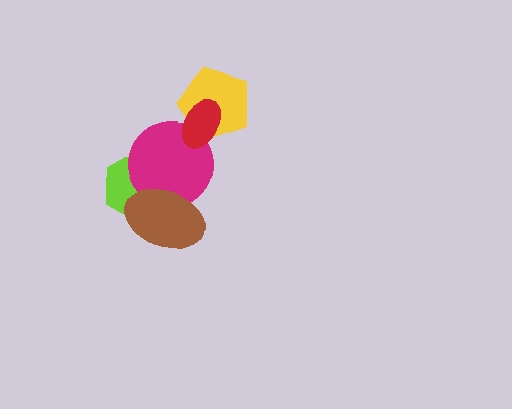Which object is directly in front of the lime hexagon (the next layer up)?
The magenta circle is directly in front of the lime hexagon.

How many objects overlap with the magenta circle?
3 objects overlap with the magenta circle.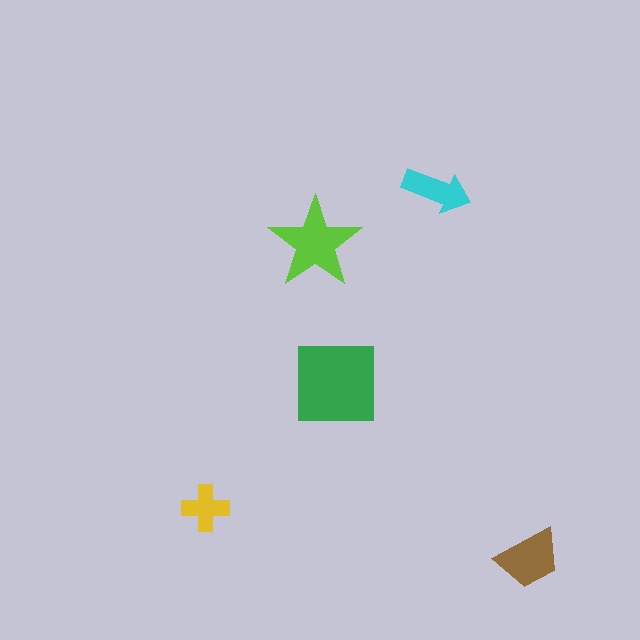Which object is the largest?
The green square.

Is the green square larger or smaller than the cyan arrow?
Larger.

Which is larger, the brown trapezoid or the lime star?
The lime star.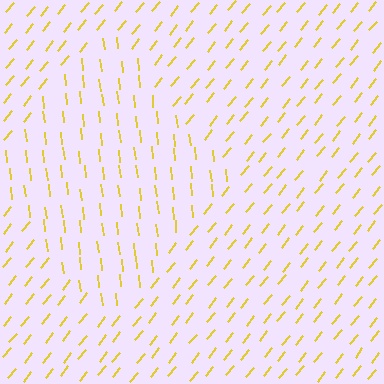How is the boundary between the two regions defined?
The boundary is defined purely by a change in line orientation (approximately 45 degrees difference). All lines are the same color and thickness.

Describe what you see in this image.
The image is filled with small yellow line segments. A diamond region in the image has lines oriented differently from the surrounding lines, creating a visible texture boundary.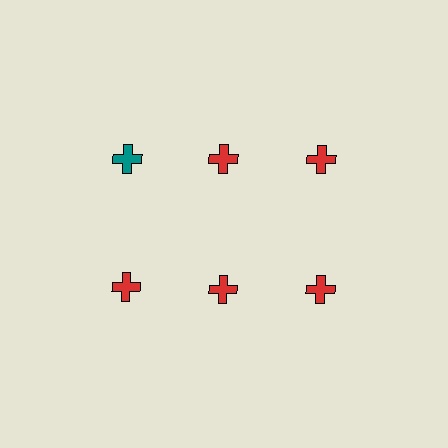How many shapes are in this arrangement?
There are 6 shapes arranged in a grid pattern.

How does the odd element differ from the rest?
It has a different color: teal instead of red.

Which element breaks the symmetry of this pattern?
The teal cross in the top row, leftmost column breaks the symmetry. All other shapes are red crosses.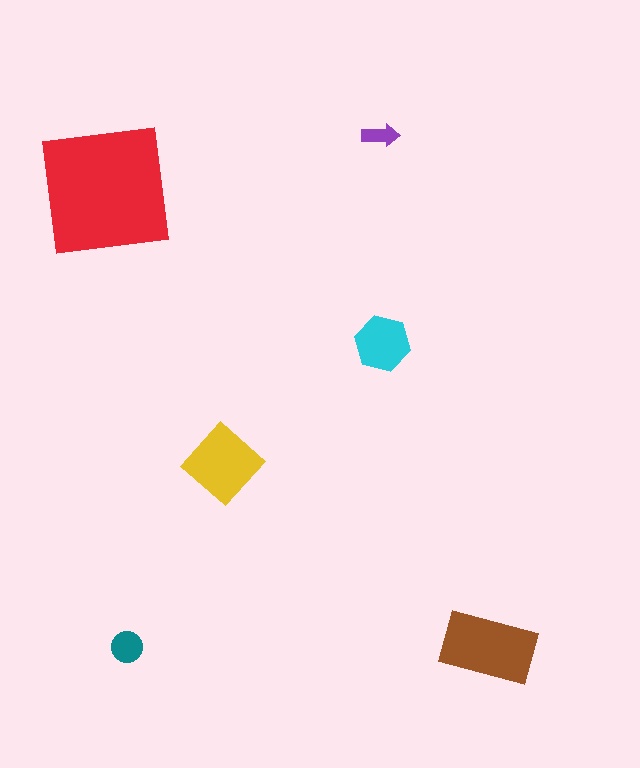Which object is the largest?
The red square.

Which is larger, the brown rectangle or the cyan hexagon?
The brown rectangle.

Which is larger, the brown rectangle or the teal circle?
The brown rectangle.